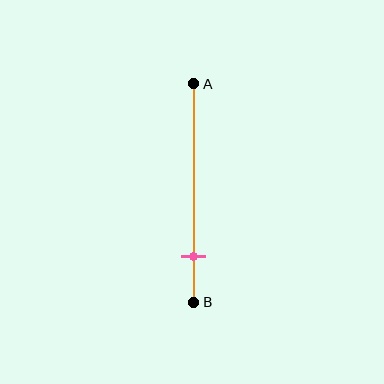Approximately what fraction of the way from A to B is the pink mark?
The pink mark is approximately 80% of the way from A to B.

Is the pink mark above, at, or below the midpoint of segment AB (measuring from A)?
The pink mark is below the midpoint of segment AB.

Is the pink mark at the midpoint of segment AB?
No, the mark is at about 80% from A, not at the 50% midpoint.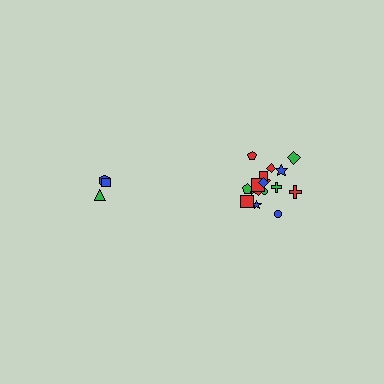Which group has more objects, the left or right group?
The right group.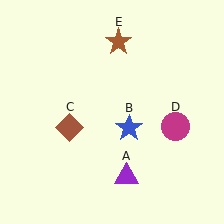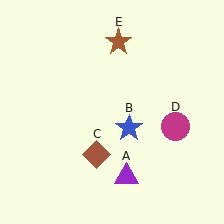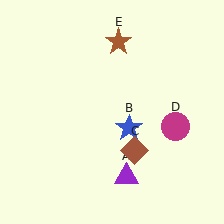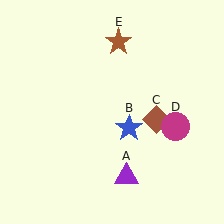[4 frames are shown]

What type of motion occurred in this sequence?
The brown diamond (object C) rotated counterclockwise around the center of the scene.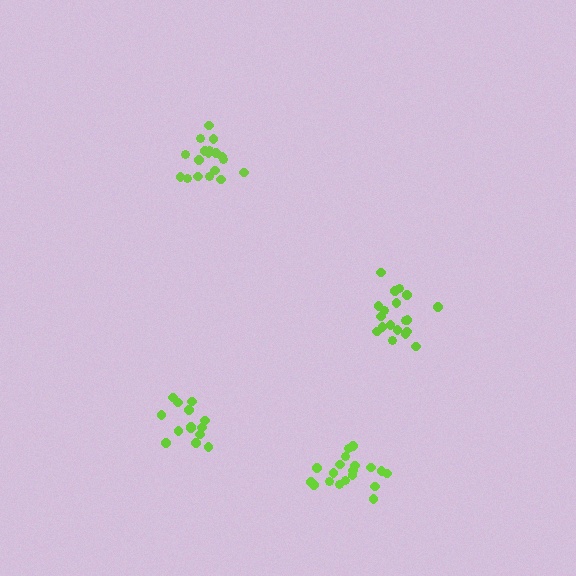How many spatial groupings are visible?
There are 4 spatial groupings.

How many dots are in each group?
Group 1: 18 dots, Group 2: 19 dots, Group 3: 19 dots, Group 4: 14 dots (70 total).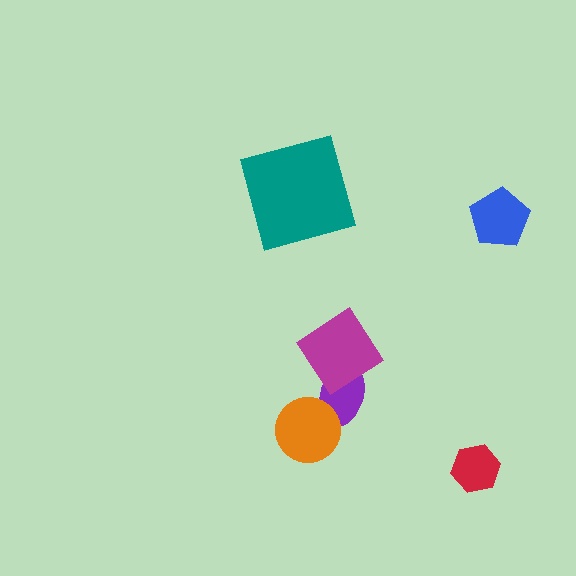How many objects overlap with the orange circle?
1 object overlaps with the orange circle.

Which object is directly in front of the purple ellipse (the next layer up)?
The magenta diamond is directly in front of the purple ellipse.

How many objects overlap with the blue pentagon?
0 objects overlap with the blue pentagon.